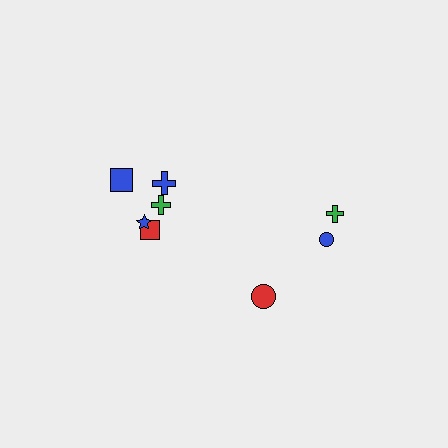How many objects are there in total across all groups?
There are 8 objects.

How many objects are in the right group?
There are 3 objects.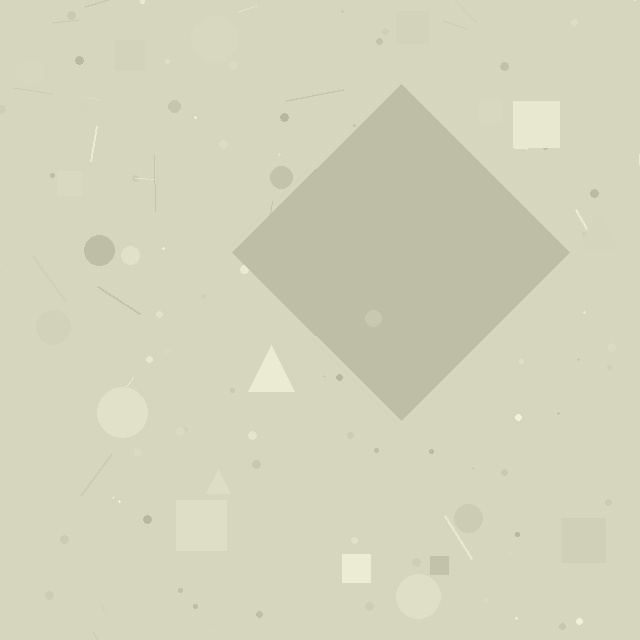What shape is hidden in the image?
A diamond is hidden in the image.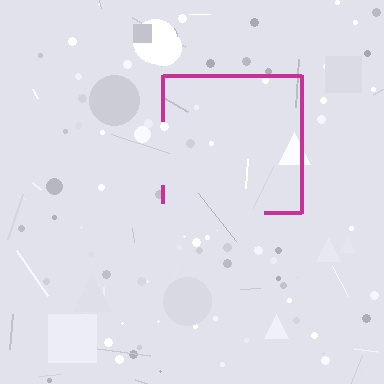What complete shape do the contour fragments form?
The contour fragments form a square.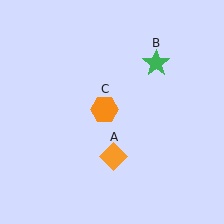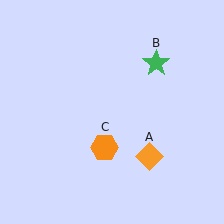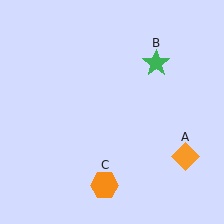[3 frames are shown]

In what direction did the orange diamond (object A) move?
The orange diamond (object A) moved right.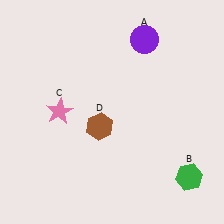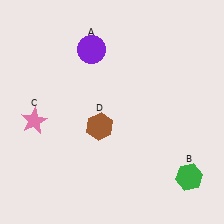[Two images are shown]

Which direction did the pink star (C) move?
The pink star (C) moved left.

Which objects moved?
The objects that moved are: the purple circle (A), the pink star (C).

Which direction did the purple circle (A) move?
The purple circle (A) moved left.